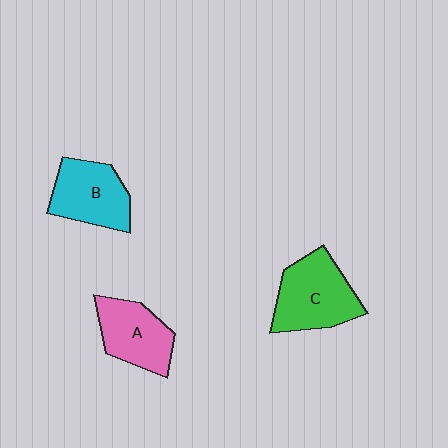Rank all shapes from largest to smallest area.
From largest to smallest: C (green), B (cyan), A (pink).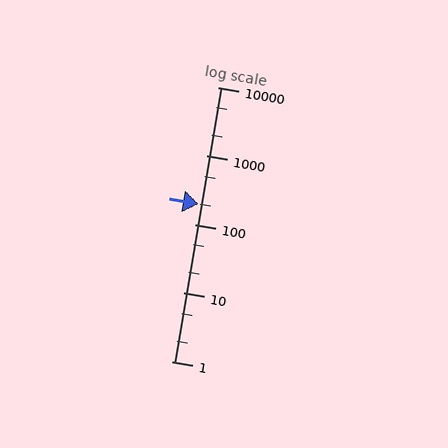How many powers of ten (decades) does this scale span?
The scale spans 4 decades, from 1 to 10000.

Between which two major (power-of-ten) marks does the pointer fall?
The pointer is between 100 and 1000.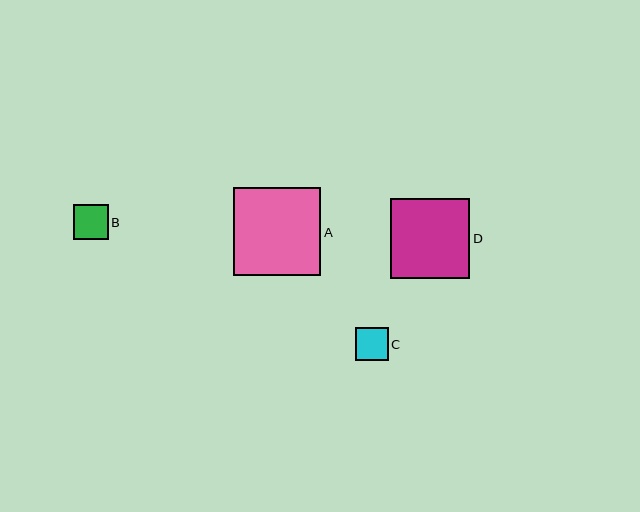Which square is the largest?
Square A is the largest with a size of approximately 88 pixels.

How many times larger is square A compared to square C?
Square A is approximately 2.7 times the size of square C.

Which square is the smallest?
Square C is the smallest with a size of approximately 33 pixels.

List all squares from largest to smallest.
From largest to smallest: A, D, B, C.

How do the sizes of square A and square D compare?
Square A and square D are approximately the same size.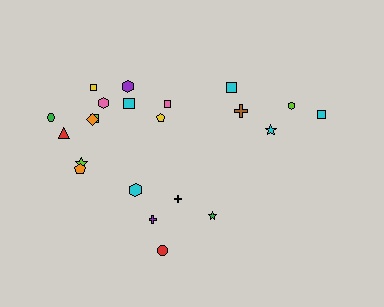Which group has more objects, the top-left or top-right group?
The top-left group.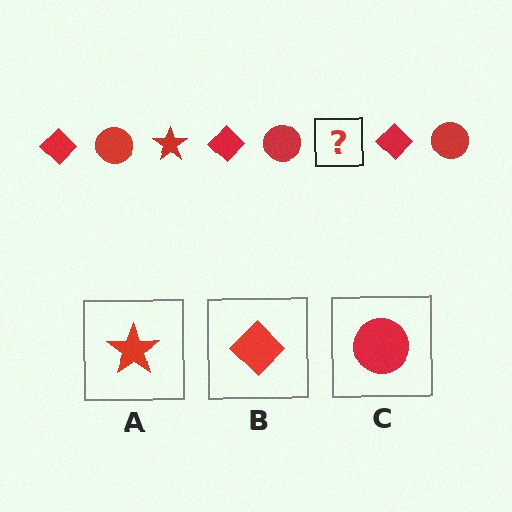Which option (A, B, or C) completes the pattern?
A.